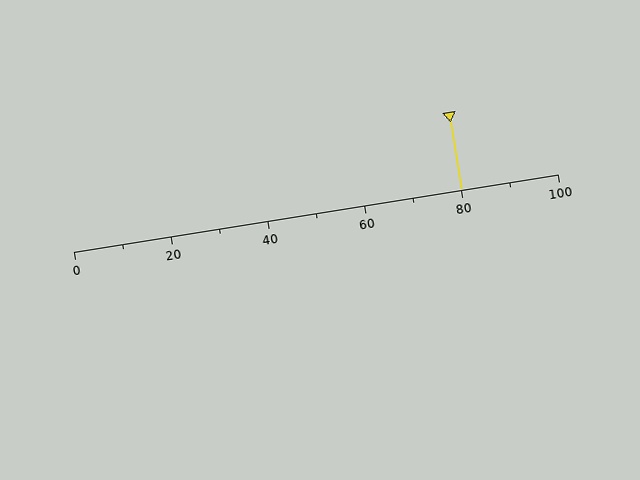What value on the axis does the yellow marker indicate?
The marker indicates approximately 80.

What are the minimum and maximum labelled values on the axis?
The axis runs from 0 to 100.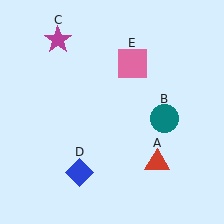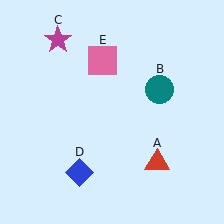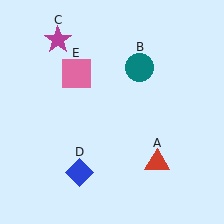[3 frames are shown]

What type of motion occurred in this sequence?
The teal circle (object B), pink square (object E) rotated counterclockwise around the center of the scene.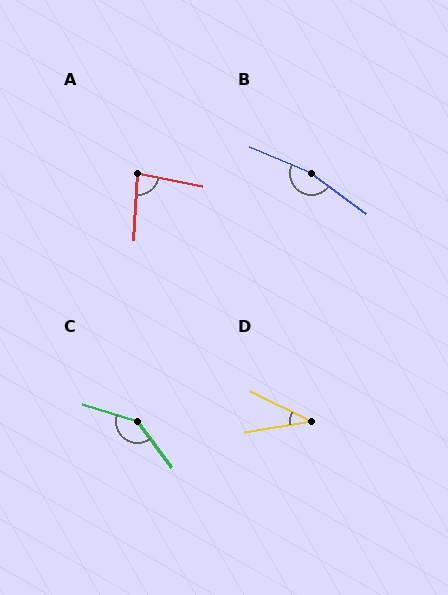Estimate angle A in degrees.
Approximately 82 degrees.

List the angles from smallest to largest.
D (35°), A (82°), C (144°), B (167°).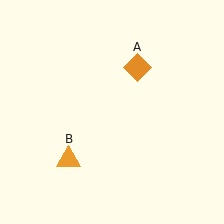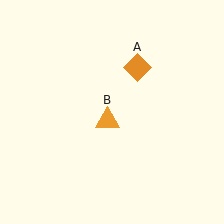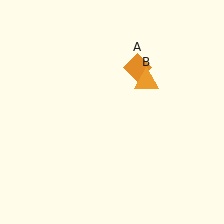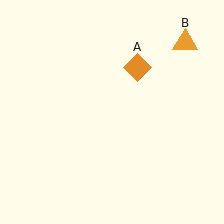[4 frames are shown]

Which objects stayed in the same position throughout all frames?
Orange diamond (object A) remained stationary.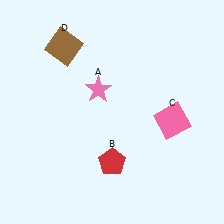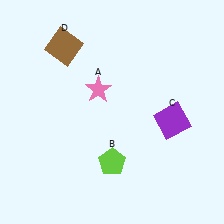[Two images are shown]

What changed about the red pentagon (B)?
In Image 1, B is red. In Image 2, it changed to lime.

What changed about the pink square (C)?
In Image 1, C is pink. In Image 2, it changed to purple.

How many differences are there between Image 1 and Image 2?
There are 2 differences between the two images.